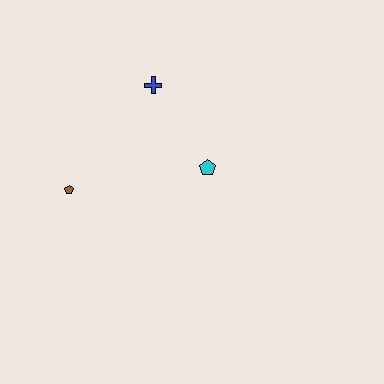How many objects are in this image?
There are 3 objects.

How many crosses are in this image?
There is 1 cross.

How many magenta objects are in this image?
There are no magenta objects.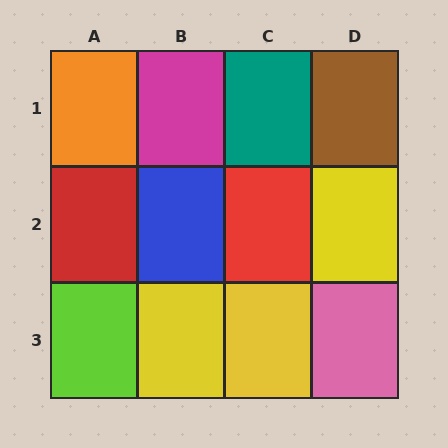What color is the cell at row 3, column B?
Yellow.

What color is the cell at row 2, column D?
Yellow.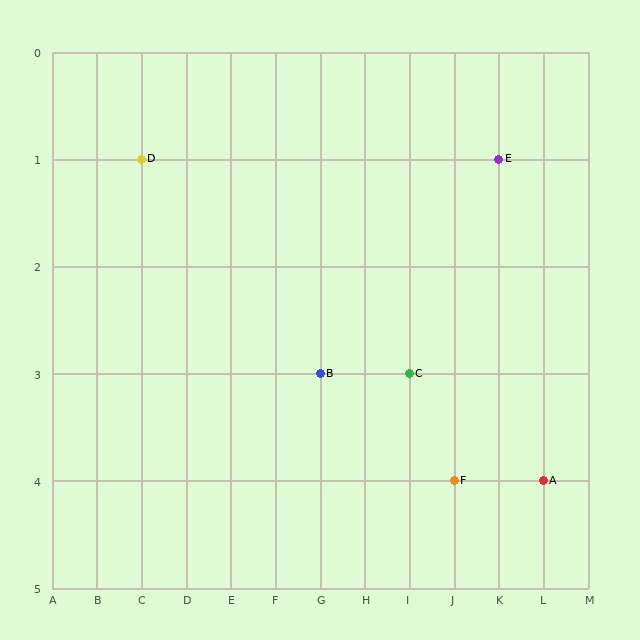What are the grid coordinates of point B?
Point B is at grid coordinates (G, 3).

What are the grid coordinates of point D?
Point D is at grid coordinates (C, 1).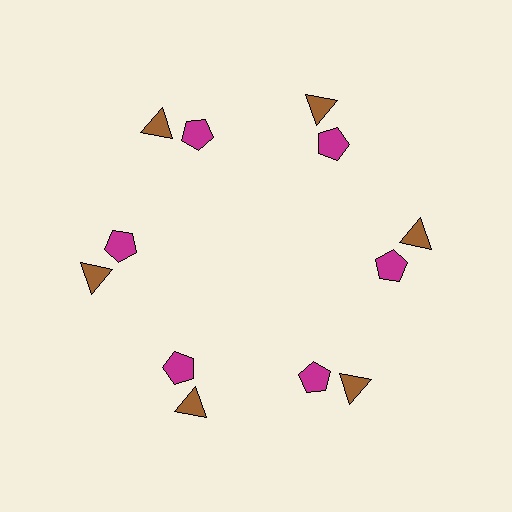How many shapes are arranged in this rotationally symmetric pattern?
There are 12 shapes, arranged in 6 groups of 2.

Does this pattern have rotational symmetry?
Yes, this pattern has 6-fold rotational symmetry. It looks the same after rotating 60 degrees around the center.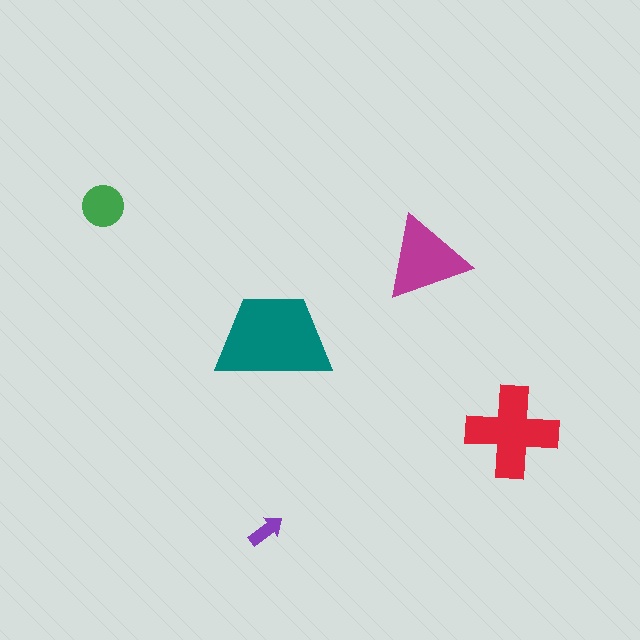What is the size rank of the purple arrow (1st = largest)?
5th.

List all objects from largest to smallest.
The teal trapezoid, the red cross, the magenta triangle, the green circle, the purple arrow.